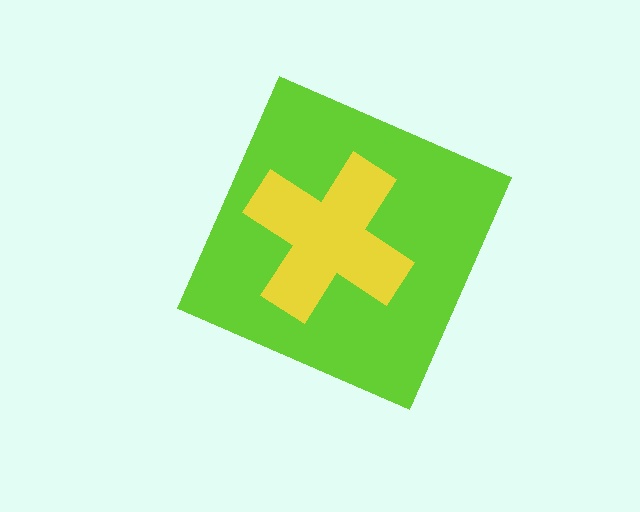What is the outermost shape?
The lime diamond.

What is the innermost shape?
The yellow cross.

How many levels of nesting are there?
2.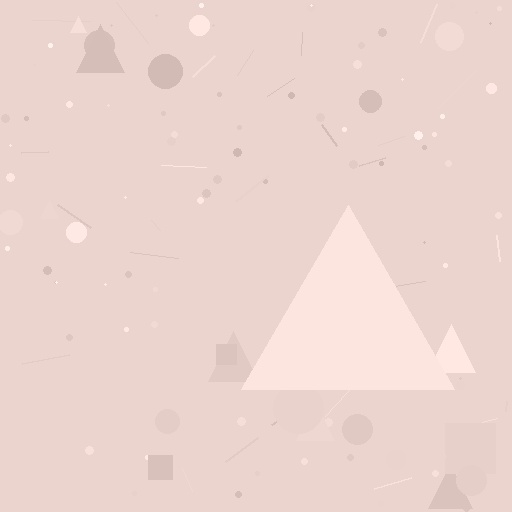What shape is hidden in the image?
A triangle is hidden in the image.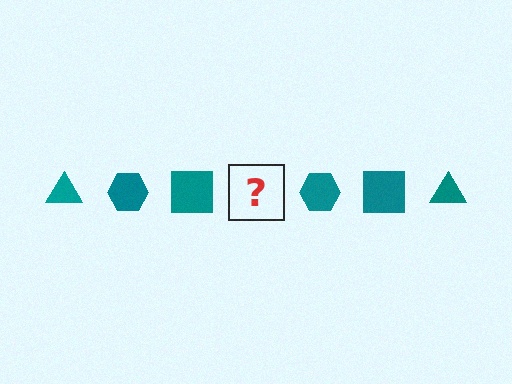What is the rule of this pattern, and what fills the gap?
The rule is that the pattern cycles through triangle, hexagon, square shapes in teal. The gap should be filled with a teal triangle.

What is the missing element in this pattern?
The missing element is a teal triangle.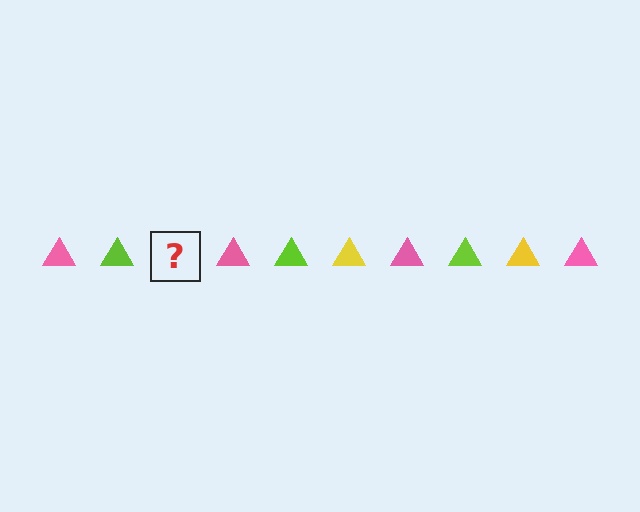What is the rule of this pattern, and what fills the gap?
The rule is that the pattern cycles through pink, lime, yellow triangles. The gap should be filled with a yellow triangle.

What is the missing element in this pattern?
The missing element is a yellow triangle.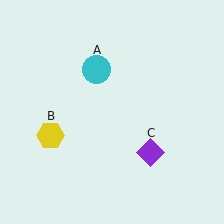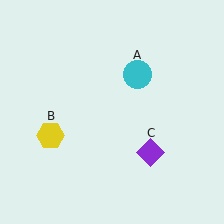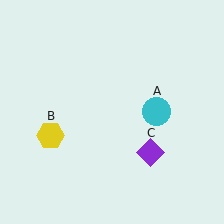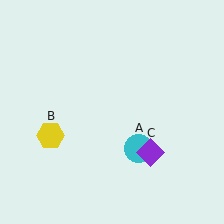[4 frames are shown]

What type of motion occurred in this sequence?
The cyan circle (object A) rotated clockwise around the center of the scene.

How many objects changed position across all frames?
1 object changed position: cyan circle (object A).